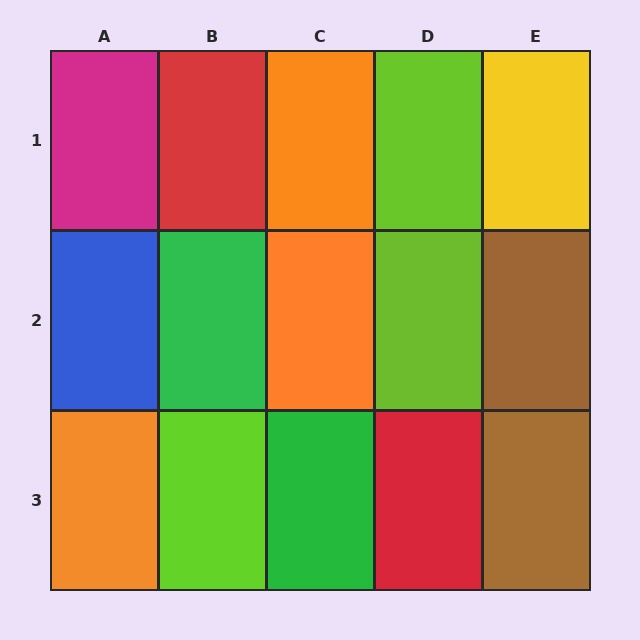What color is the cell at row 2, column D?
Lime.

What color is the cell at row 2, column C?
Orange.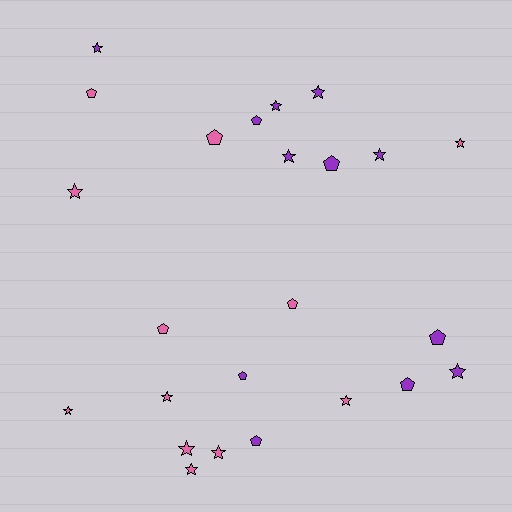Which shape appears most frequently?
Star, with 14 objects.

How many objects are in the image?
There are 24 objects.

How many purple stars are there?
There are 6 purple stars.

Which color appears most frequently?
Purple, with 12 objects.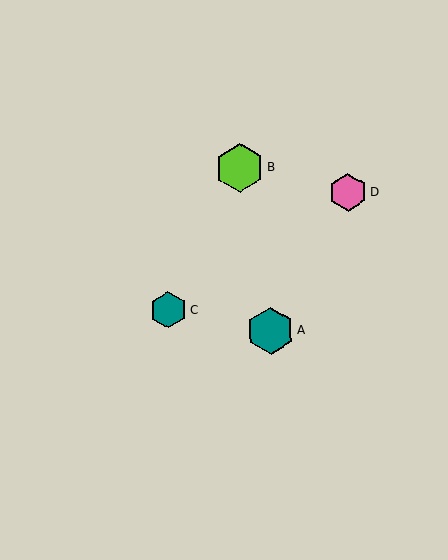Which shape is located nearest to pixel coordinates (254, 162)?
The lime hexagon (labeled B) at (240, 168) is nearest to that location.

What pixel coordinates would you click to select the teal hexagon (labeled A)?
Click at (271, 331) to select the teal hexagon A.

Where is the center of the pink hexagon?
The center of the pink hexagon is at (348, 192).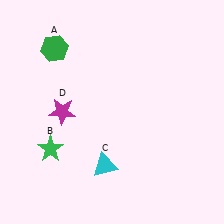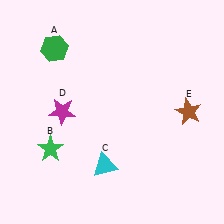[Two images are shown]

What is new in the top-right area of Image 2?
A brown star (E) was added in the top-right area of Image 2.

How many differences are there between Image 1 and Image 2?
There is 1 difference between the two images.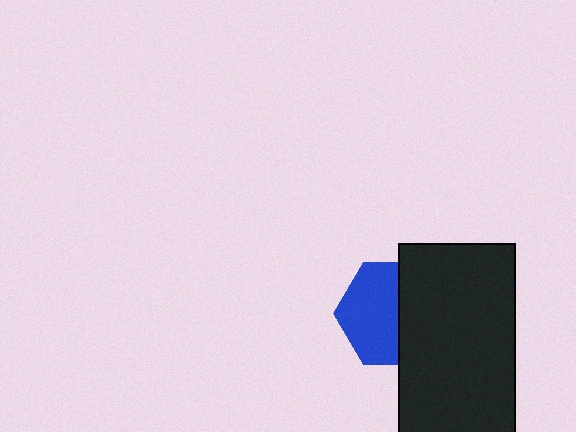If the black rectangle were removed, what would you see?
You would see the complete blue hexagon.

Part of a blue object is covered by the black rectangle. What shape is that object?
It is a hexagon.